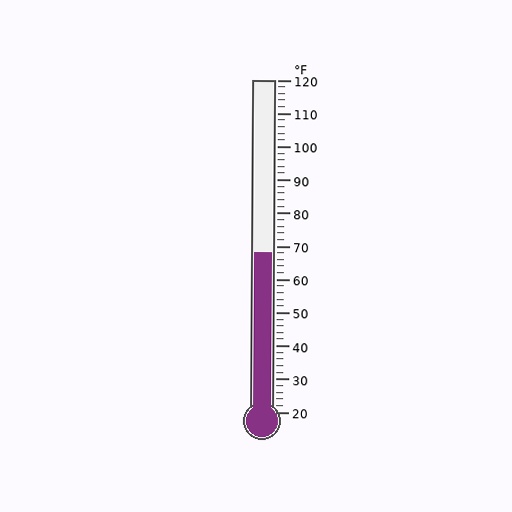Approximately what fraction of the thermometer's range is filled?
The thermometer is filled to approximately 50% of its range.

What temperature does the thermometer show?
The thermometer shows approximately 68°F.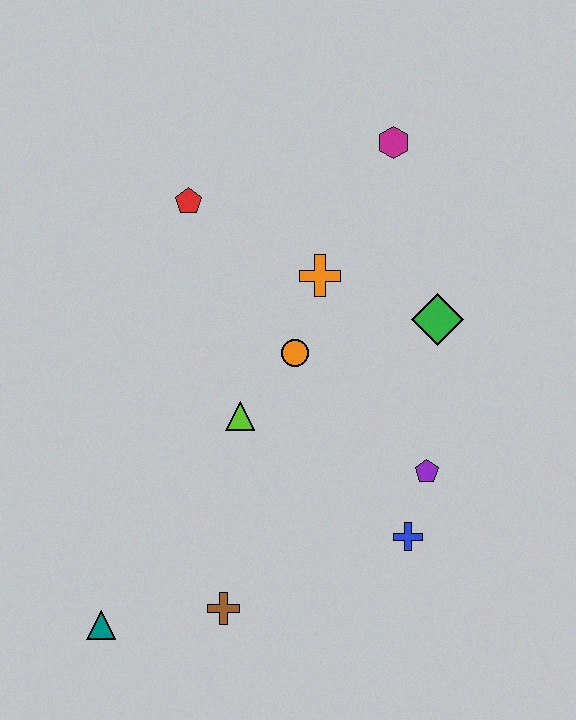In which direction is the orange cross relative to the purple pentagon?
The orange cross is above the purple pentagon.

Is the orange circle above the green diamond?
No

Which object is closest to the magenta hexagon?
The orange cross is closest to the magenta hexagon.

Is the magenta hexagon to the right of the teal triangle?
Yes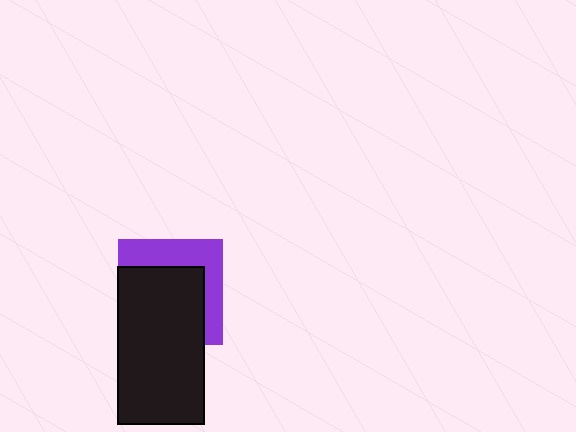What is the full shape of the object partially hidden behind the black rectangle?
The partially hidden object is a purple square.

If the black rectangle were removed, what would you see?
You would see the complete purple square.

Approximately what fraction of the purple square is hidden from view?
Roughly 63% of the purple square is hidden behind the black rectangle.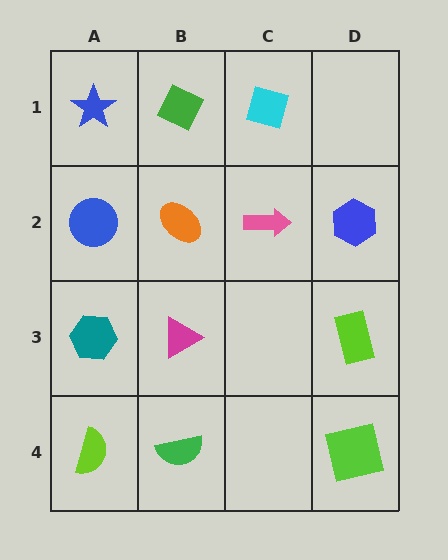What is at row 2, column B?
An orange ellipse.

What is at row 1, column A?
A blue star.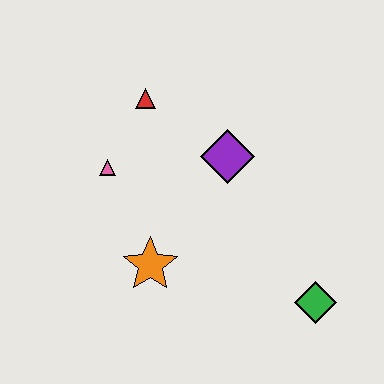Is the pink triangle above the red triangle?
No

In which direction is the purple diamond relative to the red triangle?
The purple diamond is to the right of the red triangle.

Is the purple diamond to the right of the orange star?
Yes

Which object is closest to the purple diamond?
The red triangle is closest to the purple diamond.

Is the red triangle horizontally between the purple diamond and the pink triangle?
Yes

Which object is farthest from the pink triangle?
The green diamond is farthest from the pink triangle.